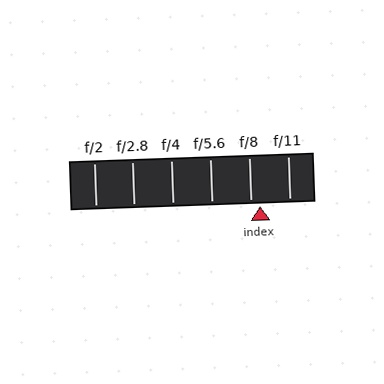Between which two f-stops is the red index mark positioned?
The index mark is between f/8 and f/11.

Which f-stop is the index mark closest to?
The index mark is closest to f/8.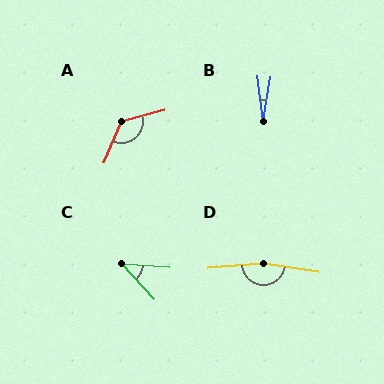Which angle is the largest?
D, at approximately 167 degrees.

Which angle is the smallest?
B, at approximately 16 degrees.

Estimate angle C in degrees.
Approximately 43 degrees.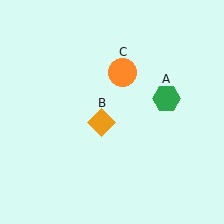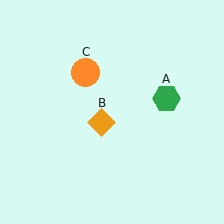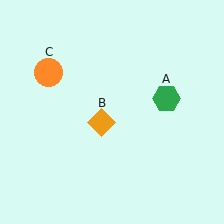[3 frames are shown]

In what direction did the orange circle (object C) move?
The orange circle (object C) moved left.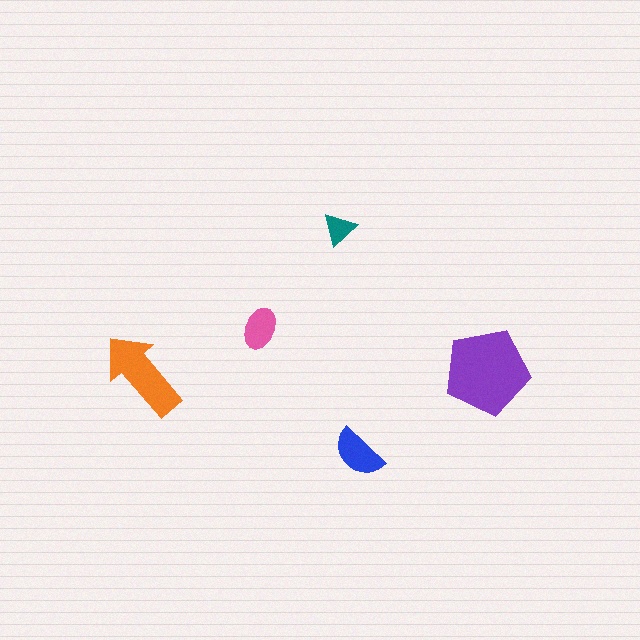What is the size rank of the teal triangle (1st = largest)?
5th.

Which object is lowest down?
The blue semicircle is bottommost.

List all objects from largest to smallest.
The purple pentagon, the orange arrow, the blue semicircle, the pink ellipse, the teal triangle.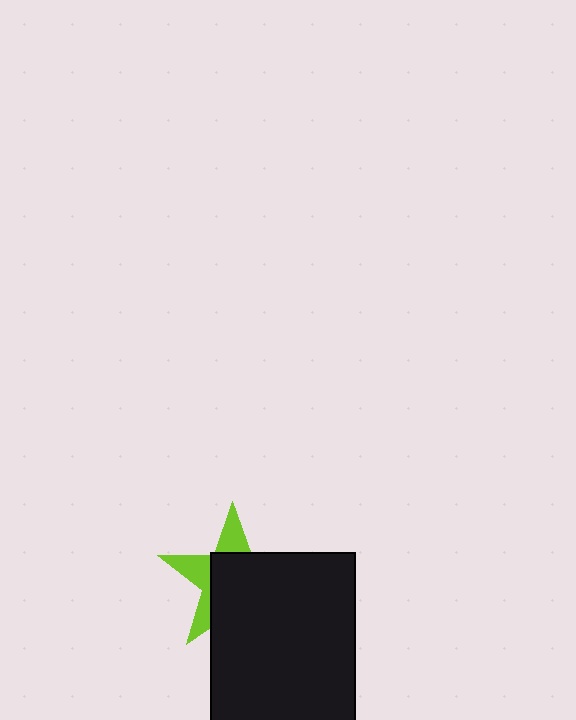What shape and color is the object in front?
The object in front is a black rectangle.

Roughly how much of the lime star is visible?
A small part of it is visible (roughly 35%).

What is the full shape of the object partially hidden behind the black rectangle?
The partially hidden object is a lime star.